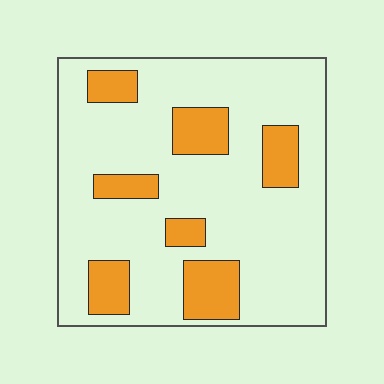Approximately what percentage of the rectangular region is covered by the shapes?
Approximately 20%.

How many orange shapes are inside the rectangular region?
7.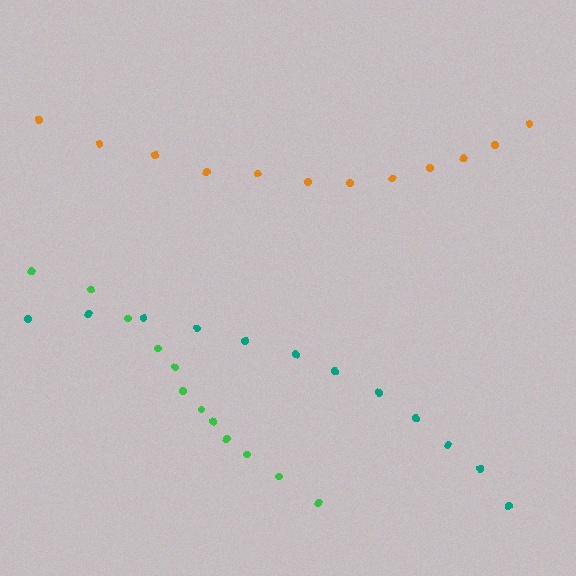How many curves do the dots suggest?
There are 3 distinct paths.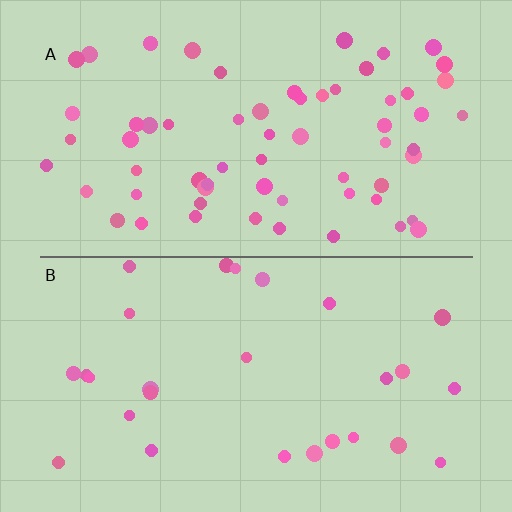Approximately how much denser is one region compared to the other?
Approximately 2.3× — region A over region B.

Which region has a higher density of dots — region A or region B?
A (the top).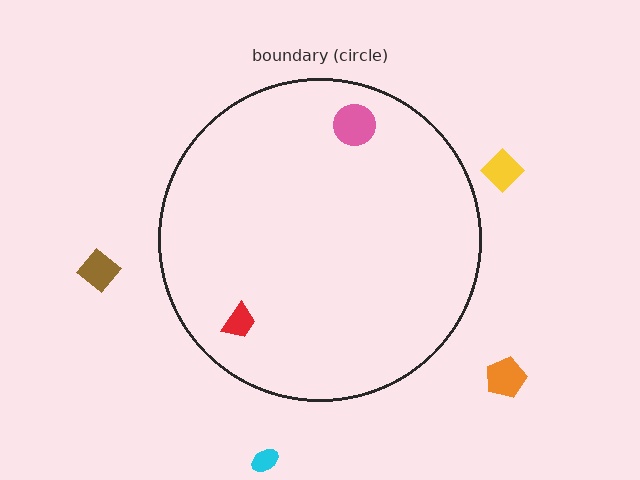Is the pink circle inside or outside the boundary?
Inside.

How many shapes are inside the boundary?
2 inside, 4 outside.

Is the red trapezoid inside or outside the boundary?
Inside.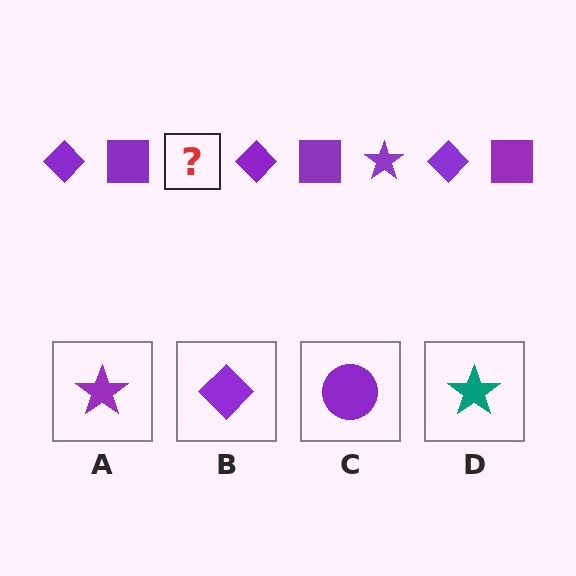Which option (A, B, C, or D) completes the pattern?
A.